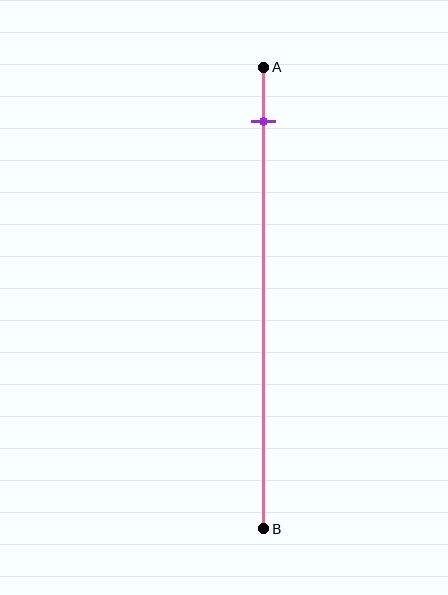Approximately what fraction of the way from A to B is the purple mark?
The purple mark is approximately 10% of the way from A to B.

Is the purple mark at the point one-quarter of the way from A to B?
No, the mark is at about 10% from A, not at the 25% one-quarter point.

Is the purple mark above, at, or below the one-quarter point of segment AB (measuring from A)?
The purple mark is above the one-quarter point of segment AB.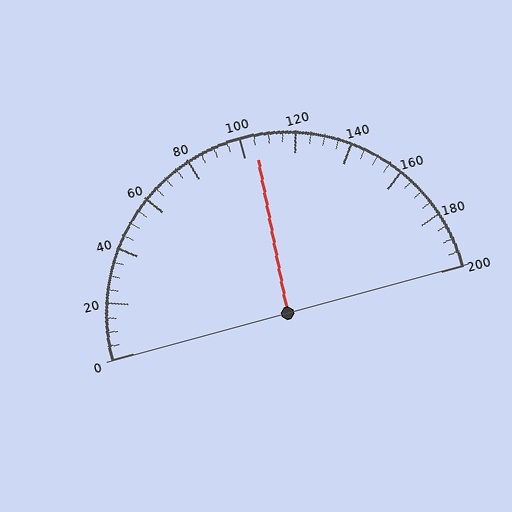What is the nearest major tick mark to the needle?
The nearest major tick mark is 100.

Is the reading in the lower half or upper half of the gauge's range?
The reading is in the upper half of the range (0 to 200).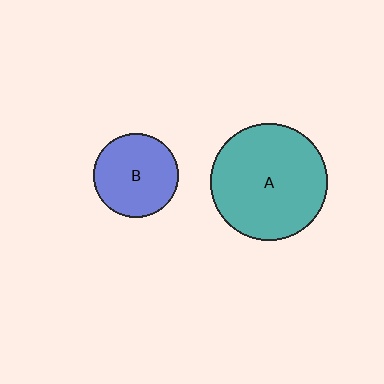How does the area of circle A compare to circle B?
Approximately 1.9 times.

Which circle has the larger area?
Circle A (teal).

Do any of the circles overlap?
No, none of the circles overlap.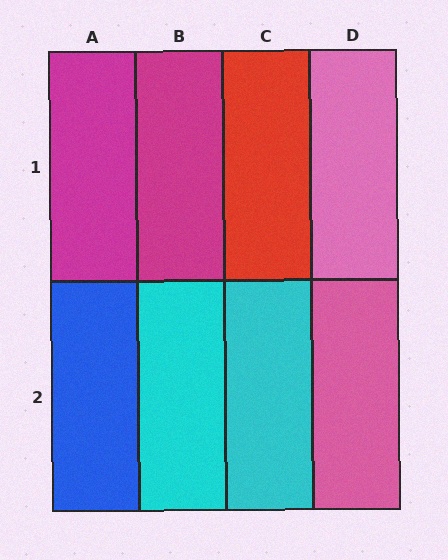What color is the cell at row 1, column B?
Magenta.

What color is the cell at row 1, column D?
Pink.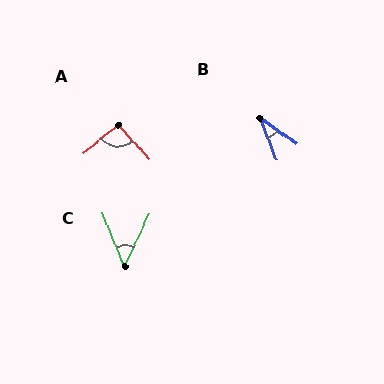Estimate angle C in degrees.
Approximately 48 degrees.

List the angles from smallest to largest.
B (33°), C (48°), A (93°).